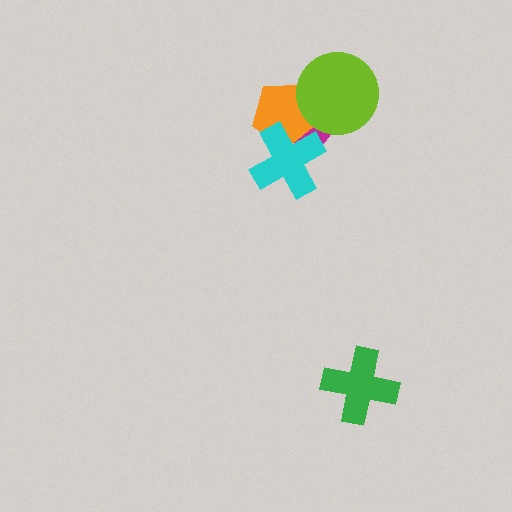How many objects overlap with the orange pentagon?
3 objects overlap with the orange pentagon.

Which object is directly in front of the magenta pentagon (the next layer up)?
The orange pentagon is directly in front of the magenta pentagon.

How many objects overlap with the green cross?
0 objects overlap with the green cross.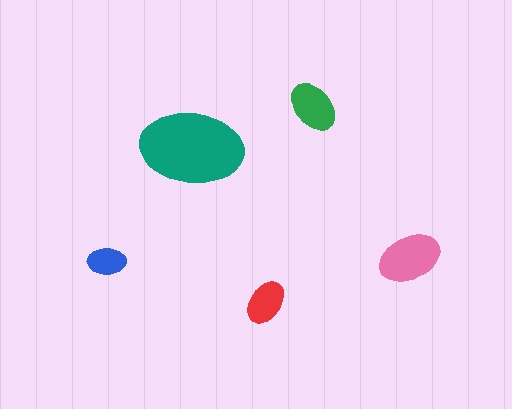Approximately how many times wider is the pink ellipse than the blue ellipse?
About 1.5 times wider.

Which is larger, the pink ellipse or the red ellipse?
The pink one.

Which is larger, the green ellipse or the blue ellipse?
The green one.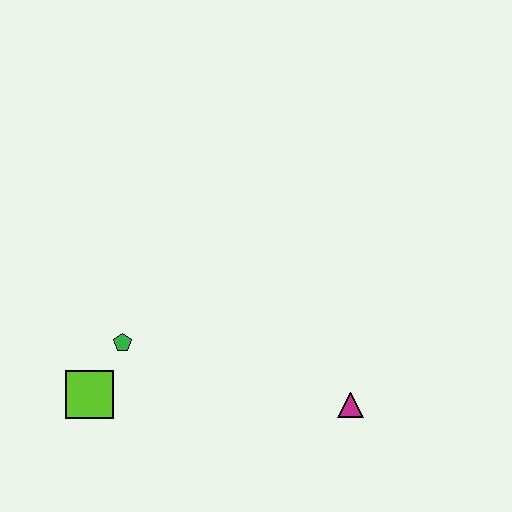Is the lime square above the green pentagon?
No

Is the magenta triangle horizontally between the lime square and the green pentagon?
No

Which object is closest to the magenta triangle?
The green pentagon is closest to the magenta triangle.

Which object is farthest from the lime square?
The magenta triangle is farthest from the lime square.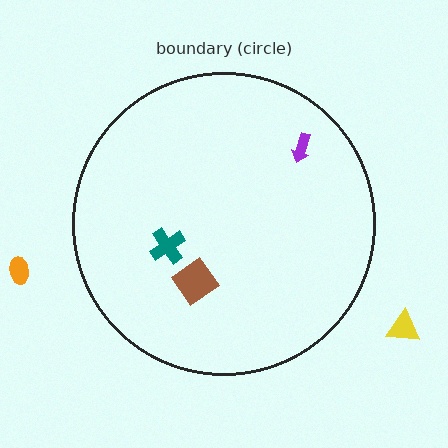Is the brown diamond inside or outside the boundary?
Inside.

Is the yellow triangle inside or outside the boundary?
Outside.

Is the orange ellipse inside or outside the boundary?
Outside.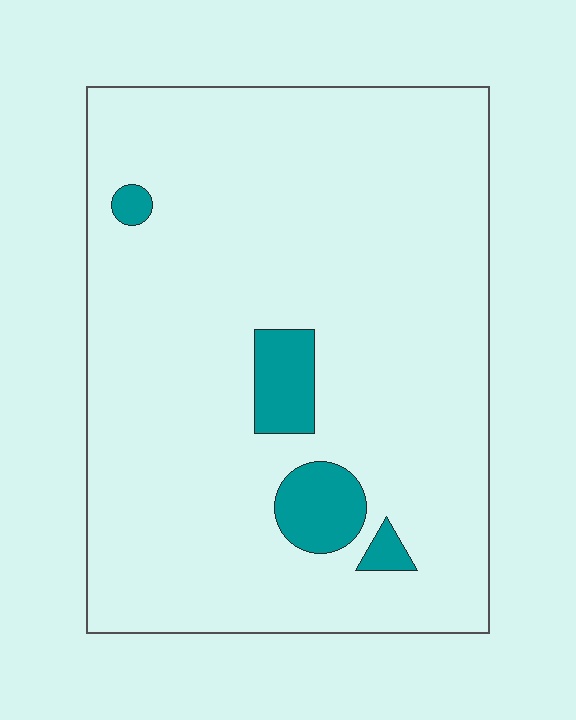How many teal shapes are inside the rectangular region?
4.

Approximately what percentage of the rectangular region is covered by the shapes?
Approximately 5%.